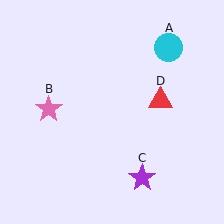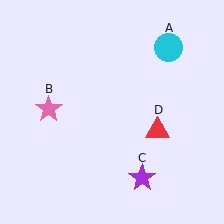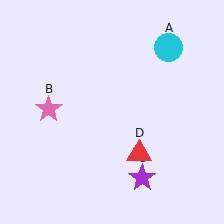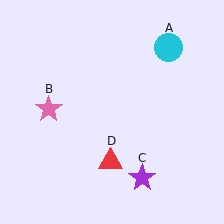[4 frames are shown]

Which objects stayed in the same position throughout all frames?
Cyan circle (object A) and pink star (object B) and purple star (object C) remained stationary.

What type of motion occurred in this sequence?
The red triangle (object D) rotated clockwise around the center of the scene.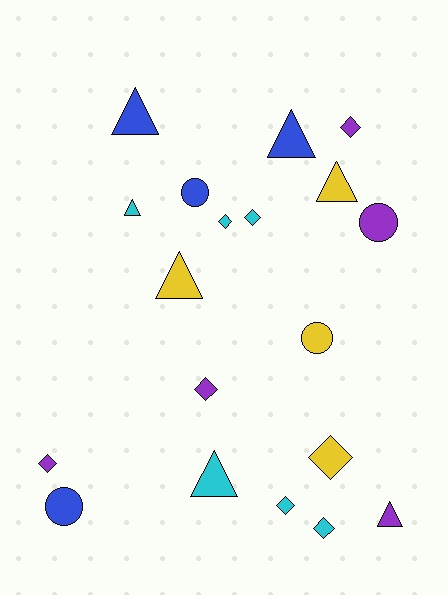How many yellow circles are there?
There is 1 yellow circle.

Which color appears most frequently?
Cyan, with 6 objects.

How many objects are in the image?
There are 19 objects.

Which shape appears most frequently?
Diamond, with 8 objects.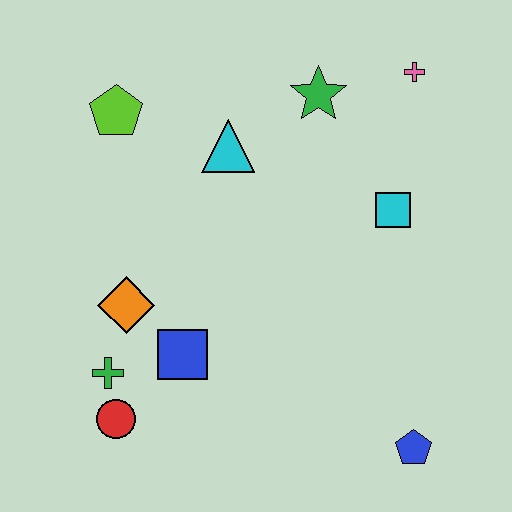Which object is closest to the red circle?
The green cross is closest to the red circle.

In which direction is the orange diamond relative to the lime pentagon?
The orange diamond is below the lime pentagon.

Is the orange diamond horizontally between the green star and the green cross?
Yes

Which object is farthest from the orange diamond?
The pink cross is farthest from the orange diamond.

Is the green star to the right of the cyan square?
No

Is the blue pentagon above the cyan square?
No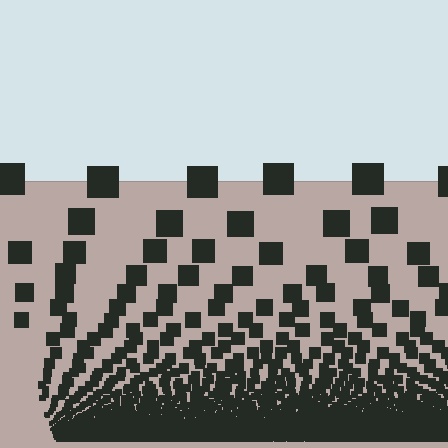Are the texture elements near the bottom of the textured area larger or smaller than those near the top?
Smaller. The gradient is inverted — elements near the bottom are smaller and denser.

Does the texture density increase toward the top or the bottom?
Density increases toward the bottom.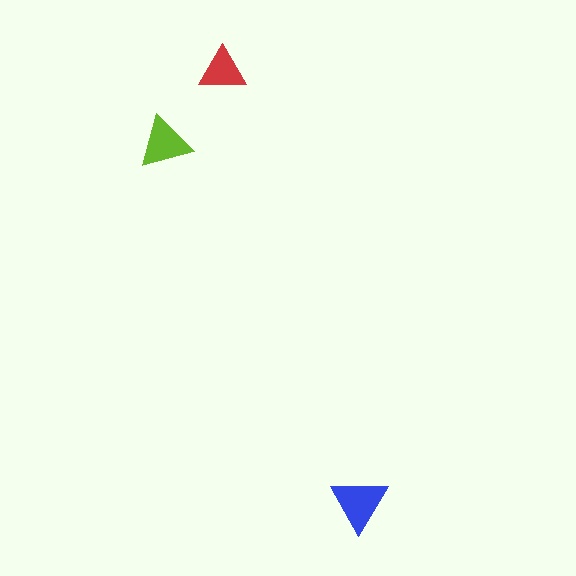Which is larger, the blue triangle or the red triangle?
The blue one.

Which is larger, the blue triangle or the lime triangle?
The blue one.